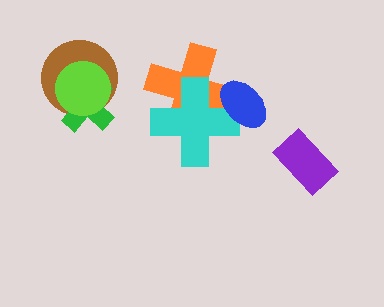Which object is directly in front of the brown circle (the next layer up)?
The green cross is directly in front of the brown circle.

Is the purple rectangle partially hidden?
No, no other shape covers it.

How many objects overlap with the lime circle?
2 objects overlap with the lime circle.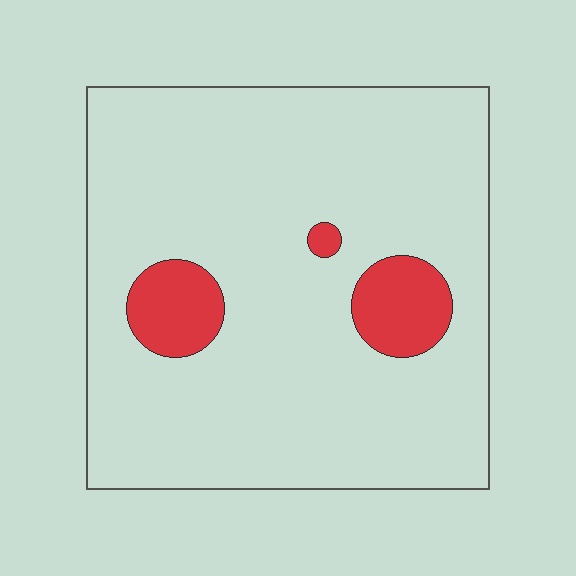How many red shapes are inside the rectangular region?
3.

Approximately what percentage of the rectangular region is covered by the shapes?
Approximately 10%.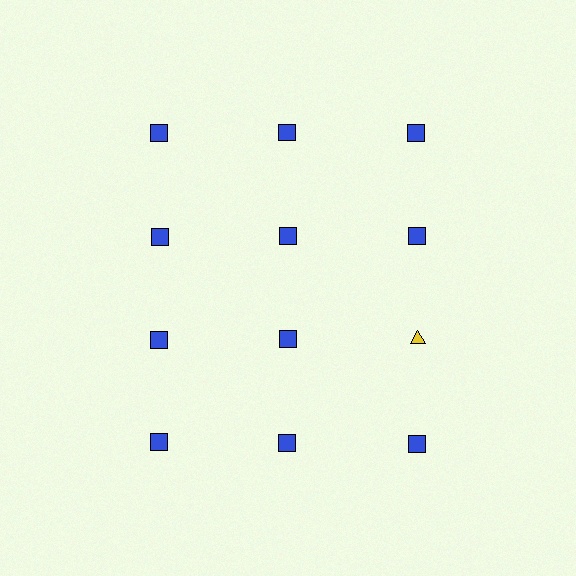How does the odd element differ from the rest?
It differs in both color (yellow instead of blue) and shape (triangle instead of square).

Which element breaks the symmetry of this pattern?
The yellow triangle in the third row, center column breaks the symmetry. All other shapes are blue squares.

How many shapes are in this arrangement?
There are 12 shapes arranged in a grid pattern.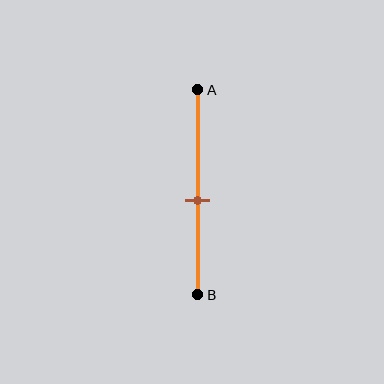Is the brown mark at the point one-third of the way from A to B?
No, the mark is at about 55% from A, not at the 33% one-third point.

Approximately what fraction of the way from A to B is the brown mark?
The brown mark is approximately 55% of the way from A to B.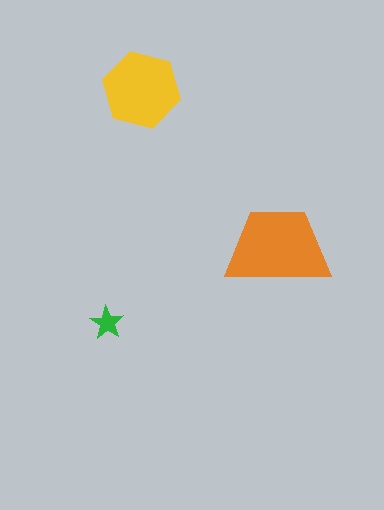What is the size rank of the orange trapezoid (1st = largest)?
1st.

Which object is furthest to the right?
The orange trapezoid is rightmost.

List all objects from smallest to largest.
The green star, the yellow hexagon, the orange trapezoid.